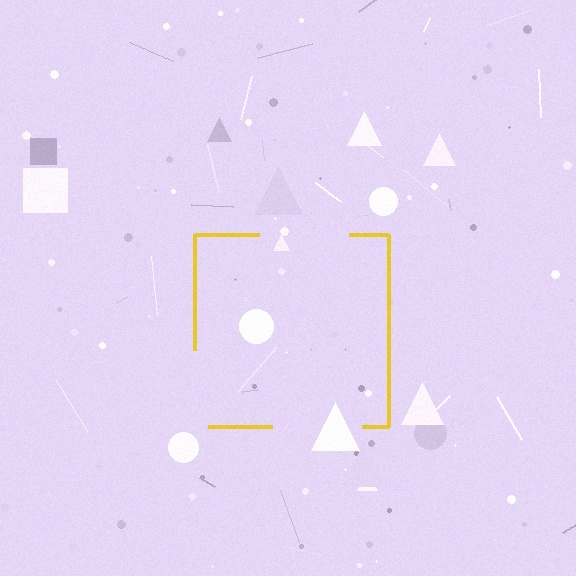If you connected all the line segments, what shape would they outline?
They would outline a square.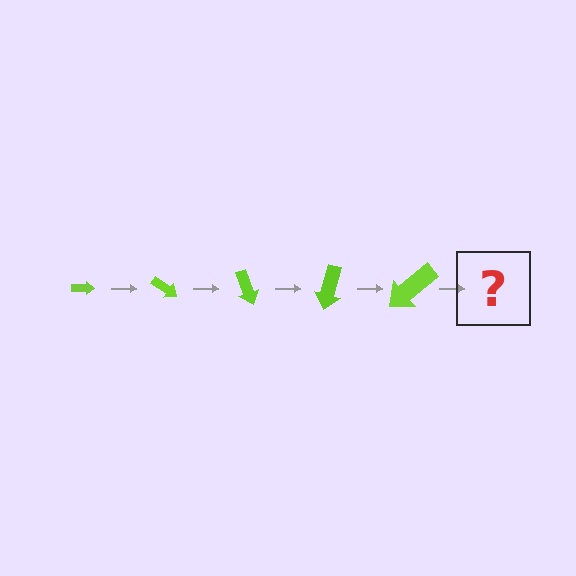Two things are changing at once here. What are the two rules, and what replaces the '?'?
The two rules are that the arrow grows larger each step and it rotates 35 degrees each step. The '?' should be an arrow, larger than the previous one and rotated 175 degrees from the start.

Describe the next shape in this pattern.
It should be an arrow, larger than the previous one and rotated 175 degrees from the start.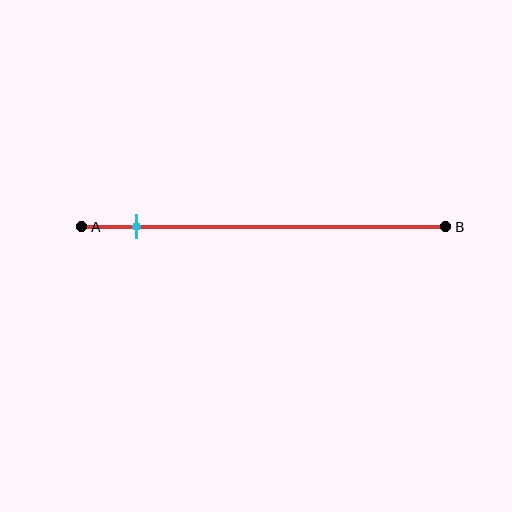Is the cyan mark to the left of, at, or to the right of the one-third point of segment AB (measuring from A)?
The cyan mark is to the left of the one-third point of segment AB.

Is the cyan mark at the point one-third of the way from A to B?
No, the mark is at about 15% from A, not at the 33% one-third point.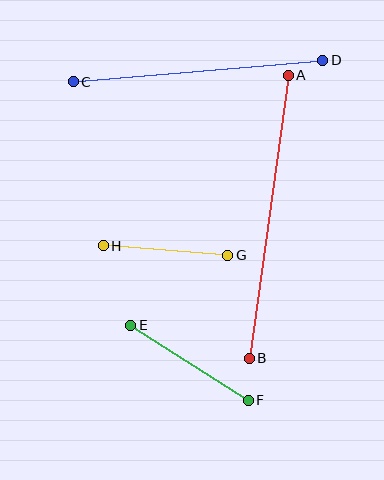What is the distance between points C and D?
The distance is approximately 251 pixels.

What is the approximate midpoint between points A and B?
The midpoint is at approximately (269, 217) pixels.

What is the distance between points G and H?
The distance is approximately 125 pixels.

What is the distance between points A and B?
The distance is approximately 286 pixels.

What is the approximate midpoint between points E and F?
The midpoint is at approximately (189, 363) pixels.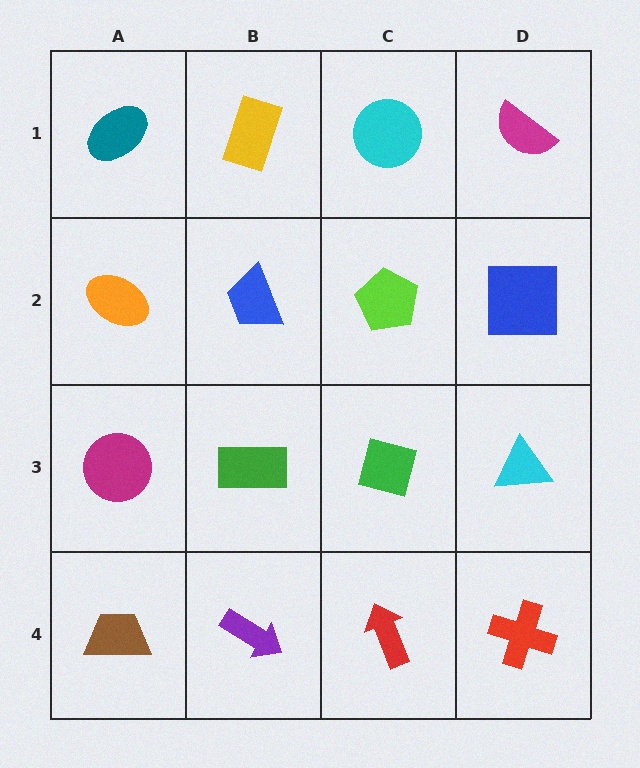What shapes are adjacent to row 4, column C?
A green square (row 3, column C), a purple arrow (row 4, column B), a red cross (row 4, column D).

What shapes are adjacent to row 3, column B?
A blue trapezoid (row 2, column B), a purple arrow (row 4, column B), a magenta circle (row 3, column A), a green square (row 3, column C).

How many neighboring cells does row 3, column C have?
4.